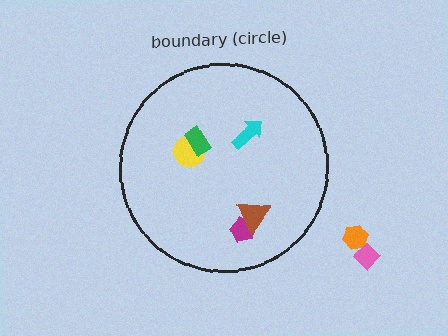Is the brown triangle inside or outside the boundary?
Inside.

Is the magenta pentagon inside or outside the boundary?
Inside.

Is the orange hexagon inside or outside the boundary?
Outside.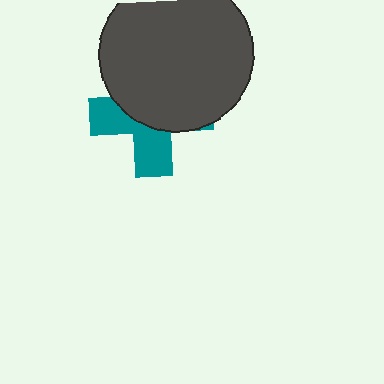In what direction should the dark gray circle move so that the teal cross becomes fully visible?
The dark gray circle should move up. That is the shortest direction to clear the overlap and leave the teal cross fully visible.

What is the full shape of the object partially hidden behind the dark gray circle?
The partially hidden object is a teal cross.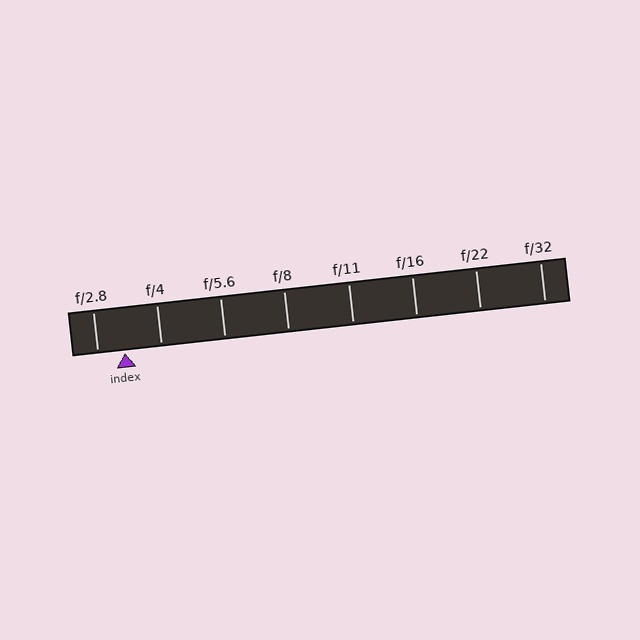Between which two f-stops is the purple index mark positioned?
The index mark is between f/2.8 and f/4.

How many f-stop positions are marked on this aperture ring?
There are 8 f-stop positions marked.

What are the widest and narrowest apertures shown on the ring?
The widest aperture shown is f/2.8 and the narrowest is f/32.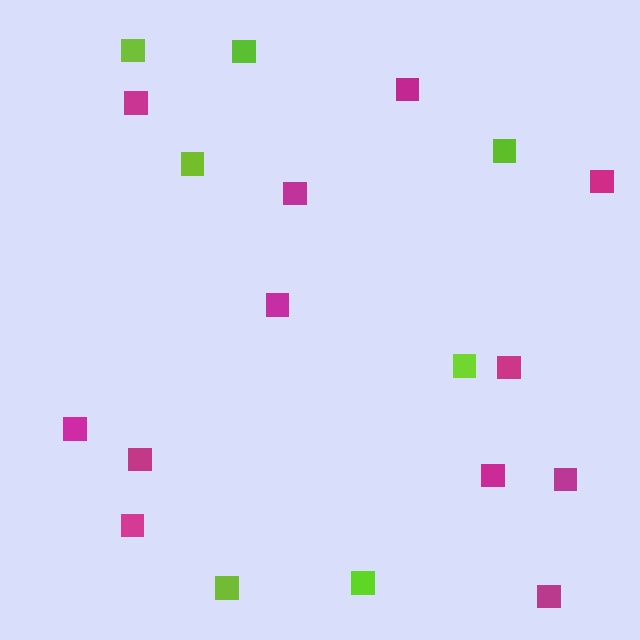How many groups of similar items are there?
There are 2 groups: one group of lime squares (7) and one group of magenta squares (12).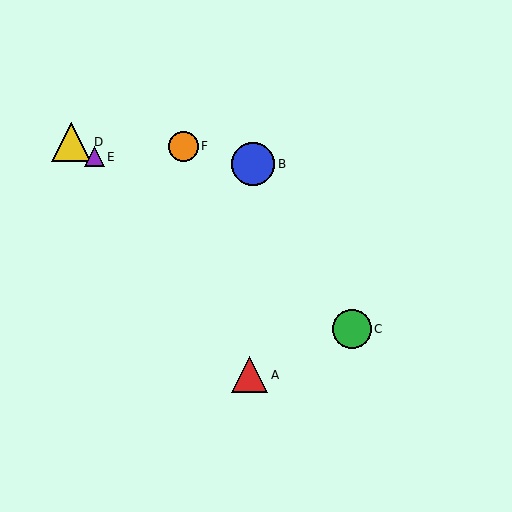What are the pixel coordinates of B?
Object B is at (253, 164).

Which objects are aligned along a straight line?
Objects C, D, E are aligned along a straight line.